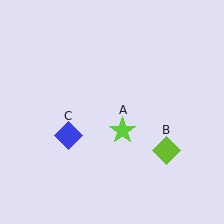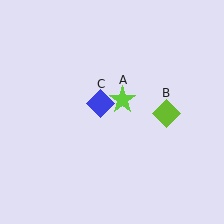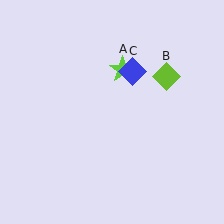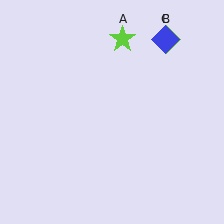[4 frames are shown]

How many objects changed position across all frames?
3 objects changed position: lime star (object A), lime diamond (object B), blue diamond (object C).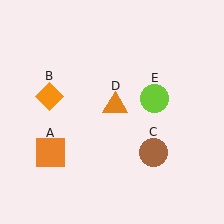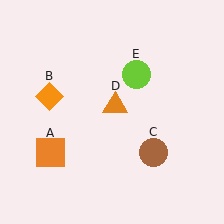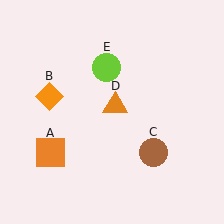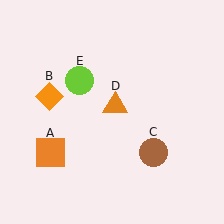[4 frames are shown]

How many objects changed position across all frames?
1 object changed position: lime circle (object E).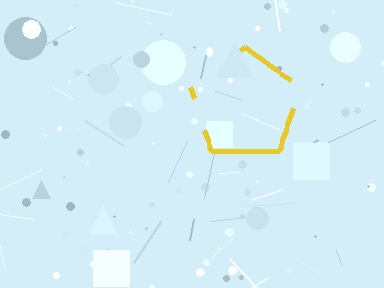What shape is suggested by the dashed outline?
The dashed outline suggests a pentagon.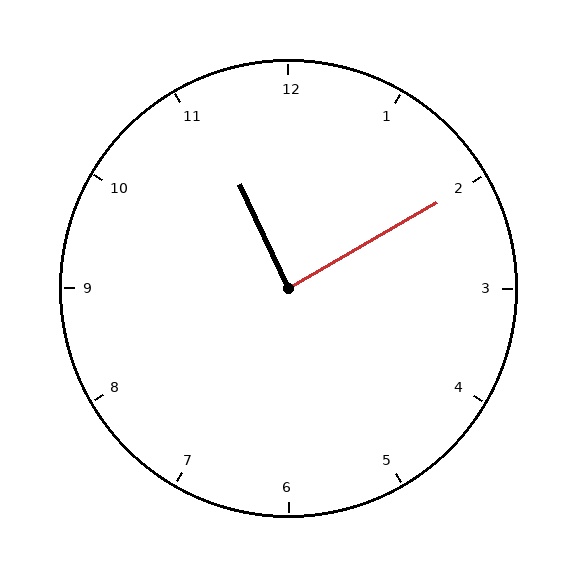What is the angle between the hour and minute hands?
Approximately 85 degrees.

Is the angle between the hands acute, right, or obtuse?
It is right.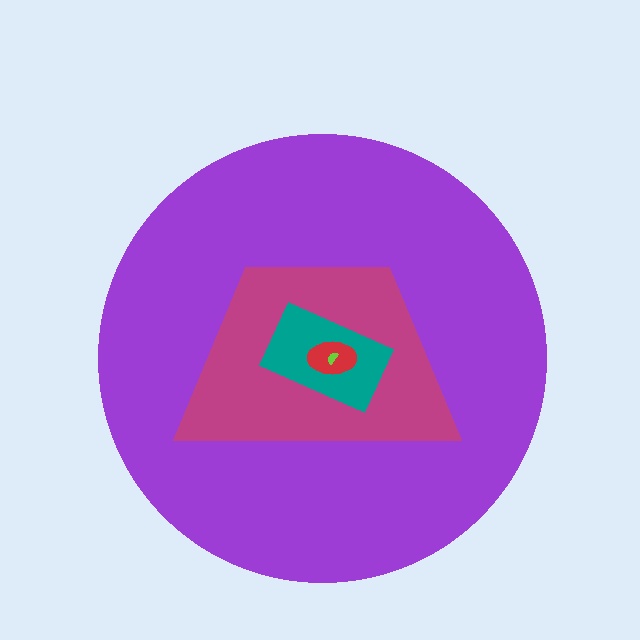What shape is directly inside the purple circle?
The magenta trapezoid.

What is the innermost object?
The lime semicircle.